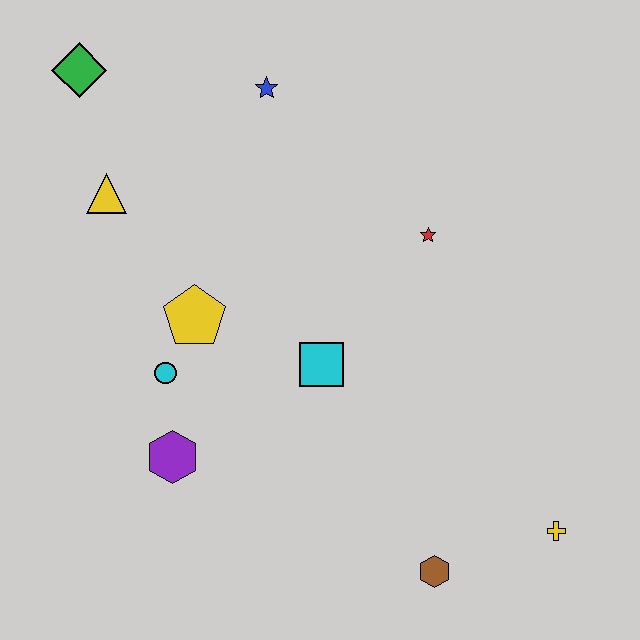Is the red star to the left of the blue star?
No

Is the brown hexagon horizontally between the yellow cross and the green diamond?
Yes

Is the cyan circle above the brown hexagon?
Yes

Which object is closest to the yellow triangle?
The green diamond is closest to the yellow triangle.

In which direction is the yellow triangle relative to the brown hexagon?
The yellow triangle is above the brown hexagon.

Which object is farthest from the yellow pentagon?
The yellow cross is farthest from the yellow pentagon.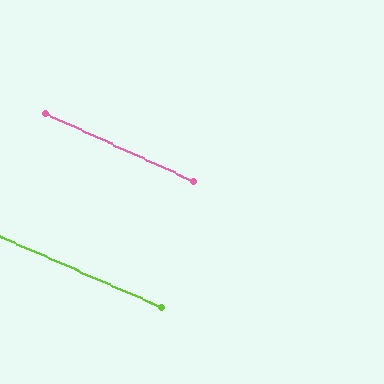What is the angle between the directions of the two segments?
Approximately 1 degree.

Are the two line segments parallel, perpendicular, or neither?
Parallel — their directions differ by only 1.1°.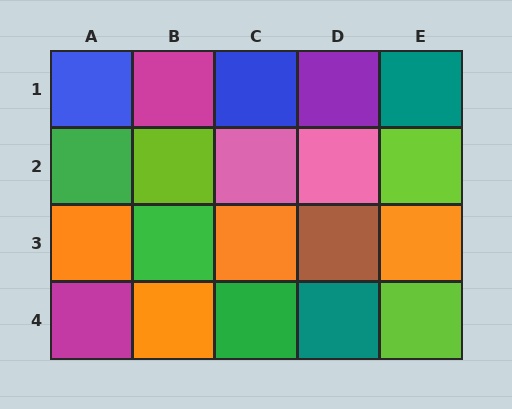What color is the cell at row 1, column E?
Teal.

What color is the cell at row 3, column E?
Orange.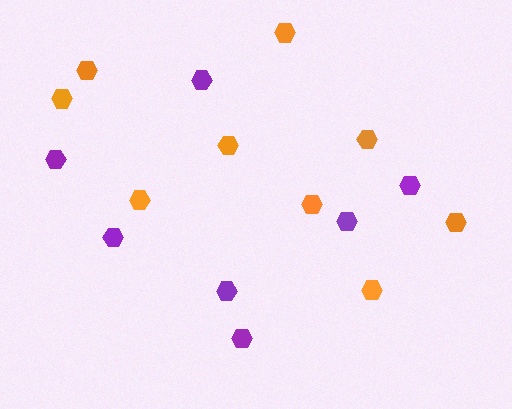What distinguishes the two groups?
There are 2 groups: one group of purple hexagons (7) and one group of orange hexagons (9).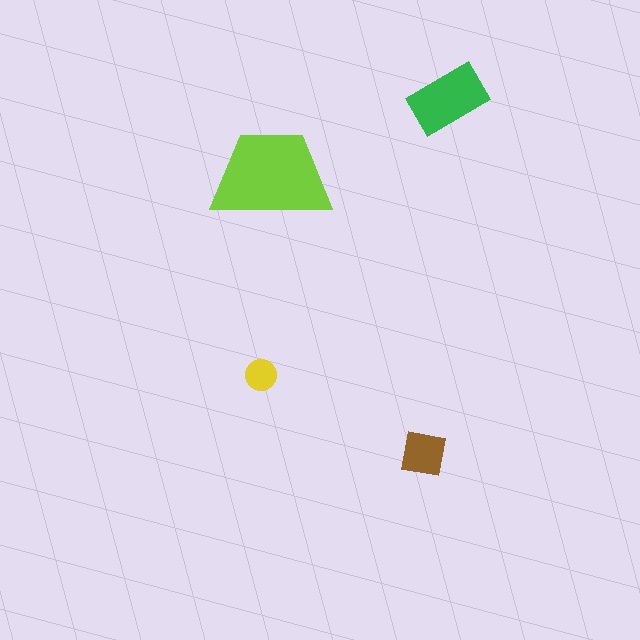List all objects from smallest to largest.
The yellow circle, the brown square, the green rectangle, the lime trapezoid.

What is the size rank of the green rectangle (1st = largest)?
2nd.